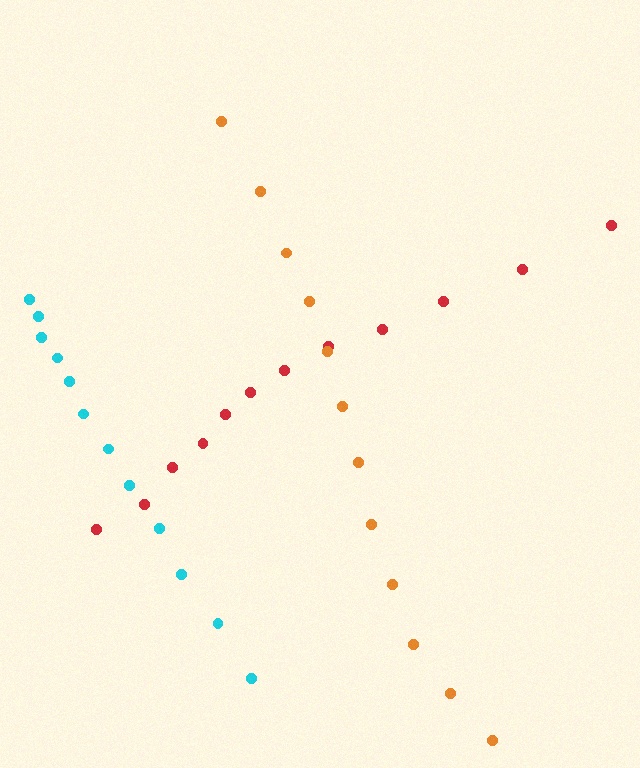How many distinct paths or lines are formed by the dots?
There are 3 distinct paths.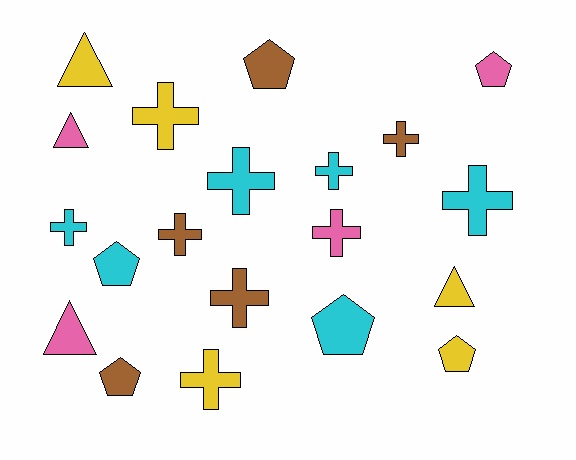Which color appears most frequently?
Cyan, with 6 objects.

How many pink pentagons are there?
There is 1 pink pentagon.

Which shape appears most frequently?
Cross, with 10 objects.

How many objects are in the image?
There are 20 objects.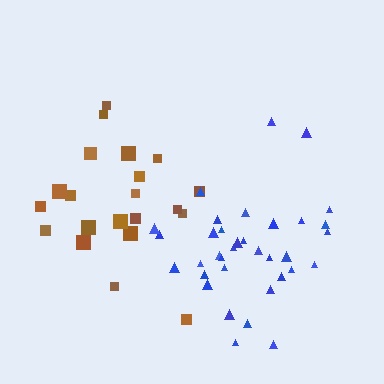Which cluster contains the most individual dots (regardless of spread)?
Blue (35).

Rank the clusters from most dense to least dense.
blue, brown.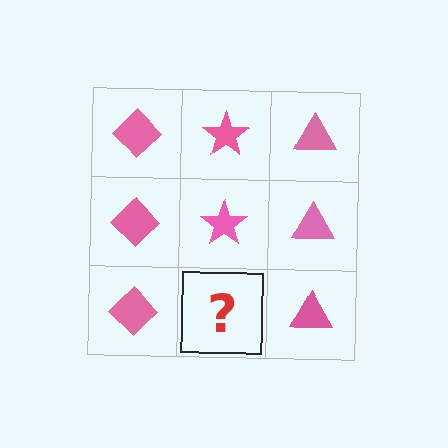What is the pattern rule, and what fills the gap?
The rule is that each column has a consistent shape. The gap should be filled with a pink star.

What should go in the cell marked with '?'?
The missing cell should contain a pink star.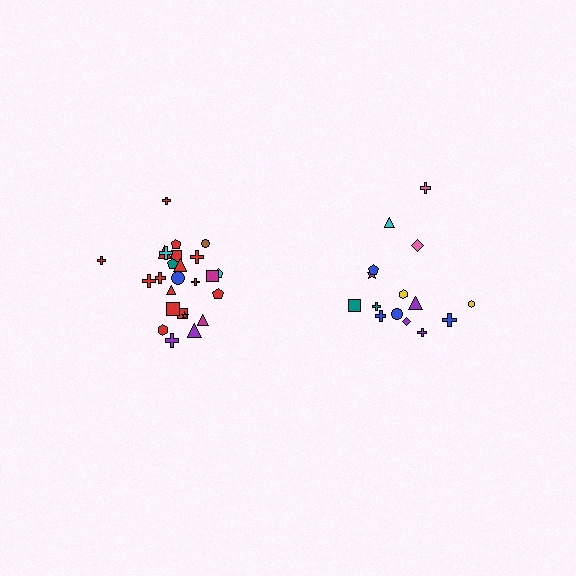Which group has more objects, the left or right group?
The left group.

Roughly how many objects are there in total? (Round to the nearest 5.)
Roughly 40 objects in total.